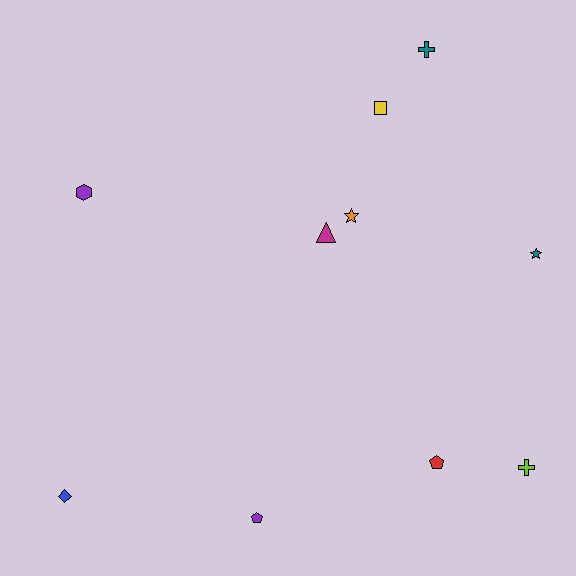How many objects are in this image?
There are 10 objects.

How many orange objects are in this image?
There is 1 orange object.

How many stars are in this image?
There are 2 stars.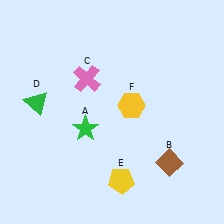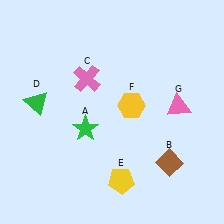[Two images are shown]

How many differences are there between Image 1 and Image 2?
There is 1 difference between the two images.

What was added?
A pink triangle (G) was added in Image 2.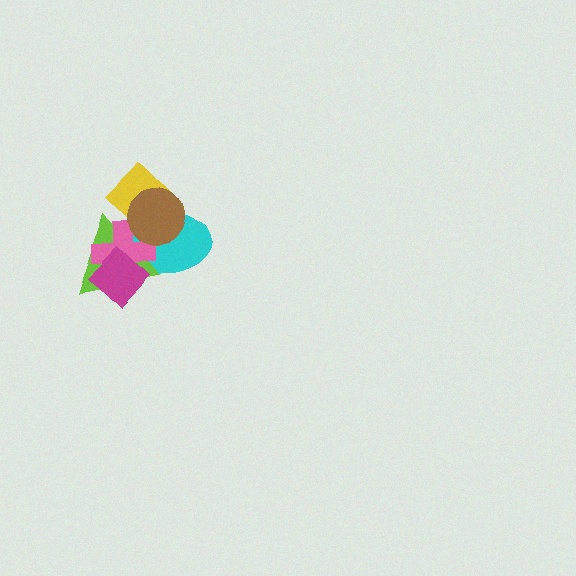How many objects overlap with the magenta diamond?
3 objects overlap with the magenta diamond.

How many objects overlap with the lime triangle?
5 objects overlap with the lime triangle.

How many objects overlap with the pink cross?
5 objects overlap with the pink cross.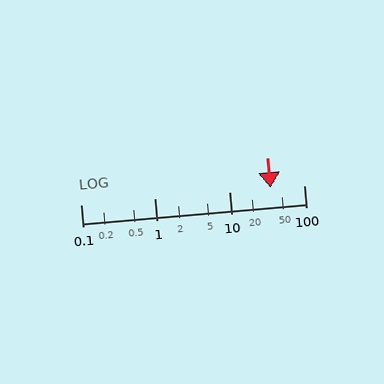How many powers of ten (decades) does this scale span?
The scale spans 3 decades, from 0.1 to 100.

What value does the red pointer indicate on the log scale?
The pointer indicates approximately 36.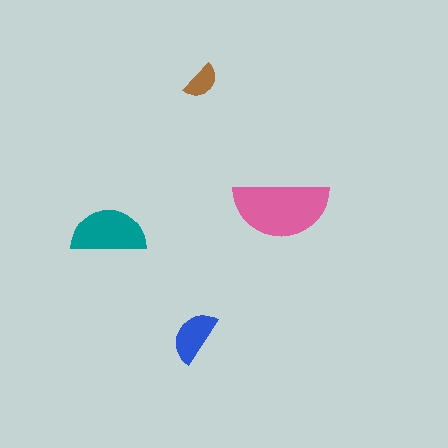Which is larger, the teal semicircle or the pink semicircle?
The pink one.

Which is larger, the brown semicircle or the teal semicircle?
The teal one.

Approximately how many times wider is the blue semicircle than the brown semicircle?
About 1.5 times wider.